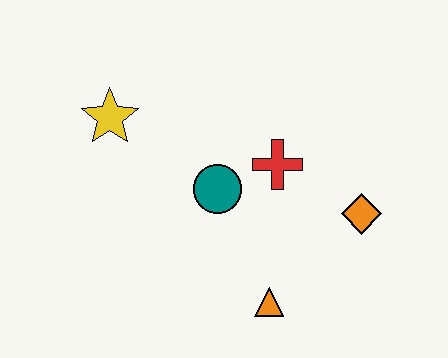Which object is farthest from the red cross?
The yellow star is farthest from the red cross.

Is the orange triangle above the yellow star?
No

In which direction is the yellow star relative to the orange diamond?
The yellow star is to the left of the orange diamond.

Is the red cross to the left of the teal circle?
No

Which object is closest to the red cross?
The teal circle is closest to the red cross.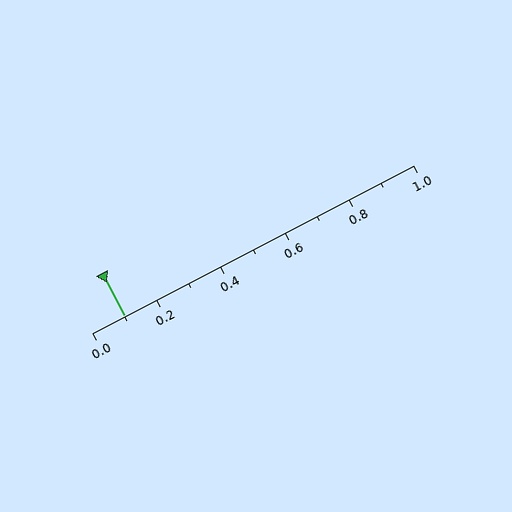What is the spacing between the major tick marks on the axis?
The major ticks are spaced 0.2 apart.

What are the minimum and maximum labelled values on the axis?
The axis runs from 0.0 to 1.0.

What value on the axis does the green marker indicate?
The marker indicates approximately 0.1.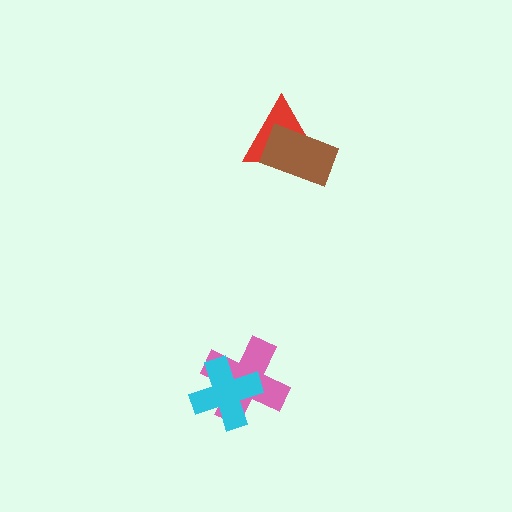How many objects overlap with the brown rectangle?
1 object overlaps with the brown rectangle.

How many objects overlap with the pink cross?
1 object overlaps with the pink cross.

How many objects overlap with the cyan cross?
1 object overlaps with the cyan cross.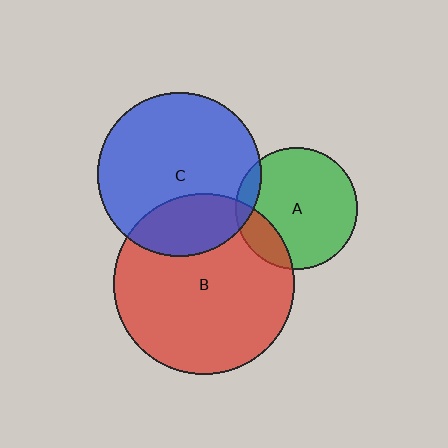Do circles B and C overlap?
Yes.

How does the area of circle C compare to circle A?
Approximately 1.8 times.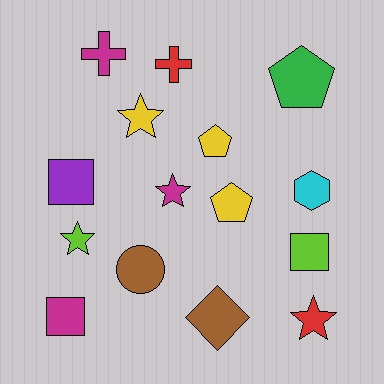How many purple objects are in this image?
There is 1 purple object.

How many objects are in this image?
There are 15 objects.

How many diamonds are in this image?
There is 1 diamond.